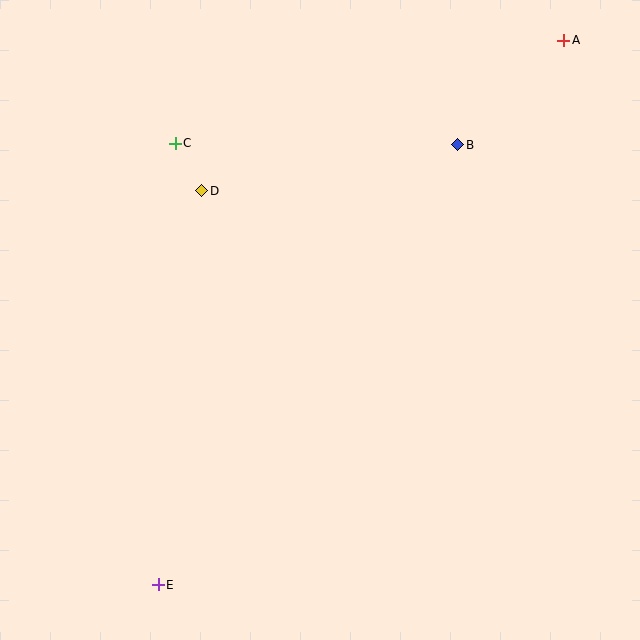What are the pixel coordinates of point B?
Point B is at (458, 145).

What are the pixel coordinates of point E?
Point E is at (158, 585).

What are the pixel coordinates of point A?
Point A is at (564, 40).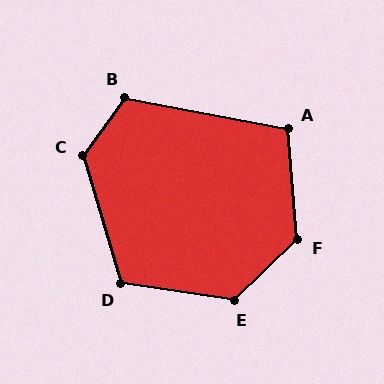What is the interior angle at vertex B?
Approximately 116 degrees (obtuse).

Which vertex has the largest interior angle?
F, at approximately 129 degrees.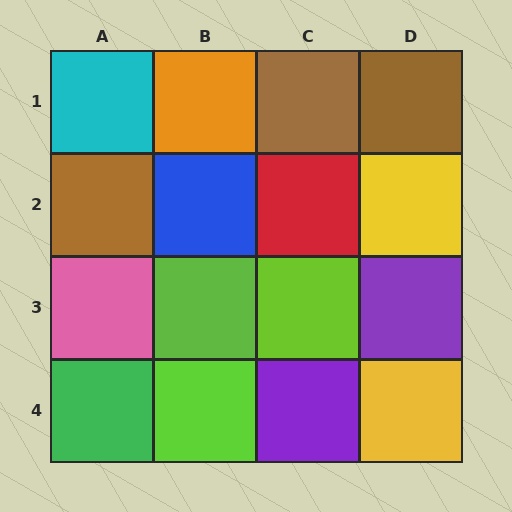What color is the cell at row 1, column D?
Brown.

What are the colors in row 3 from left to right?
Pink, lime, lime, purple.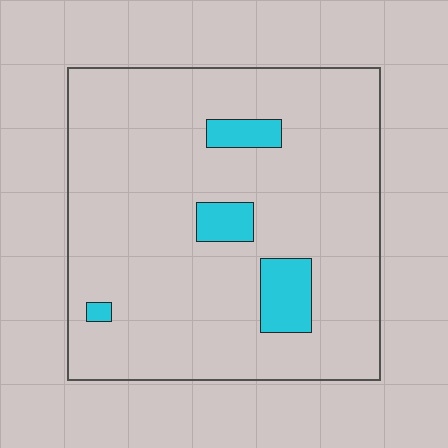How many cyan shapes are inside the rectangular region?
4.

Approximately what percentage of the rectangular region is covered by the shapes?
Approximately 10%.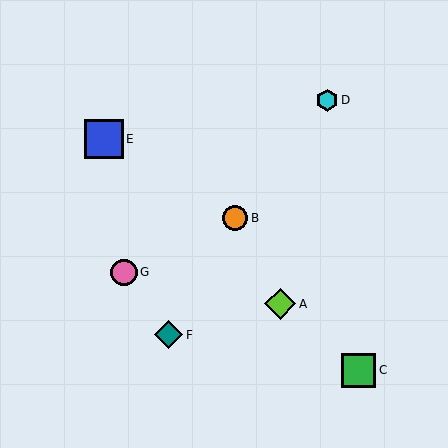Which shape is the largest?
The blue square (labeled E) is the largest.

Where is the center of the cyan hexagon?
The center of the cyan hexagon is at (327, 100).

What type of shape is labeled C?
Shape C is a green square.